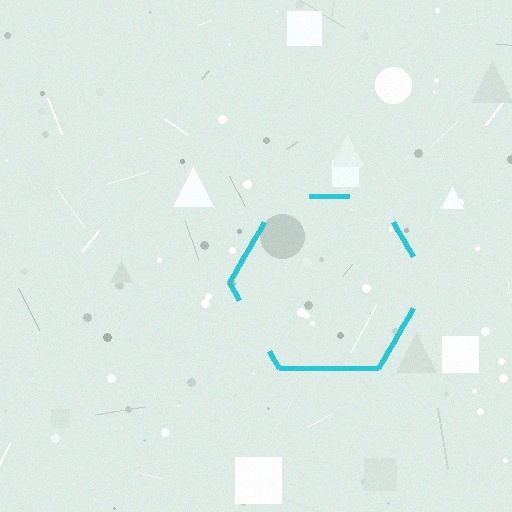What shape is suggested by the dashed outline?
The dashed outline suggests a hexagon.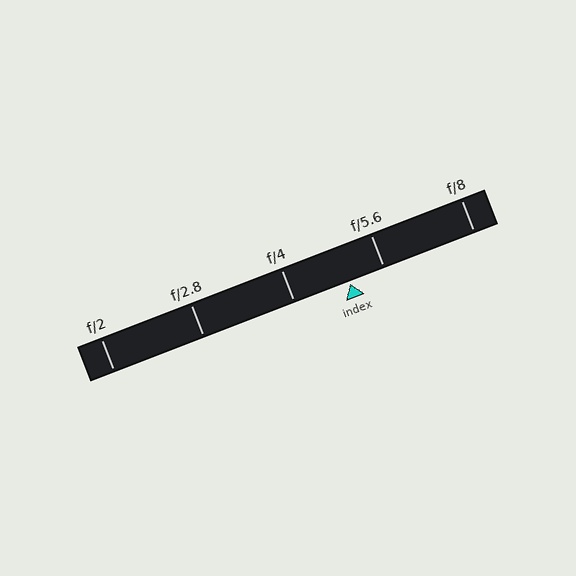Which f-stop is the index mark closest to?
The index mark is closest to f/5.6.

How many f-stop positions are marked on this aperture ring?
There are 5 f-stop positions marked.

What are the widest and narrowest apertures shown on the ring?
The widest aperture shown is f/2 and the narrowest is f/8.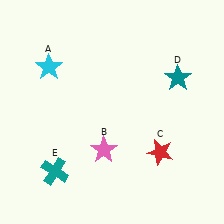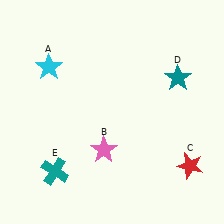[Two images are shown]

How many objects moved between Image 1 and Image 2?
1 object moved between the two images.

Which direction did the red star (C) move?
The red star (C) moved right.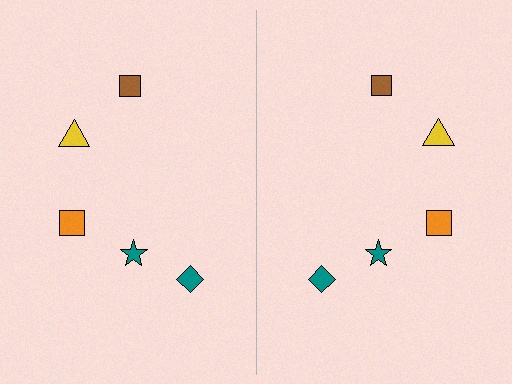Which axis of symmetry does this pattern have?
The pattern has a vertical axis of symmetry running through the center of the image.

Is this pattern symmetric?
Yes, this pattern has bilateral (reflection) symmetry.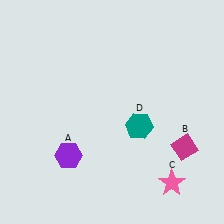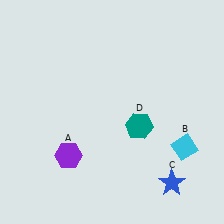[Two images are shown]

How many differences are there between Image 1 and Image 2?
There are 2 differences between the two images.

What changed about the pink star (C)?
In Image 1, C is pink. In Image 2, it changed to blue.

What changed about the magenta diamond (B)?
In Image 1, B is magenta. In Image 2, it changed to cyan.